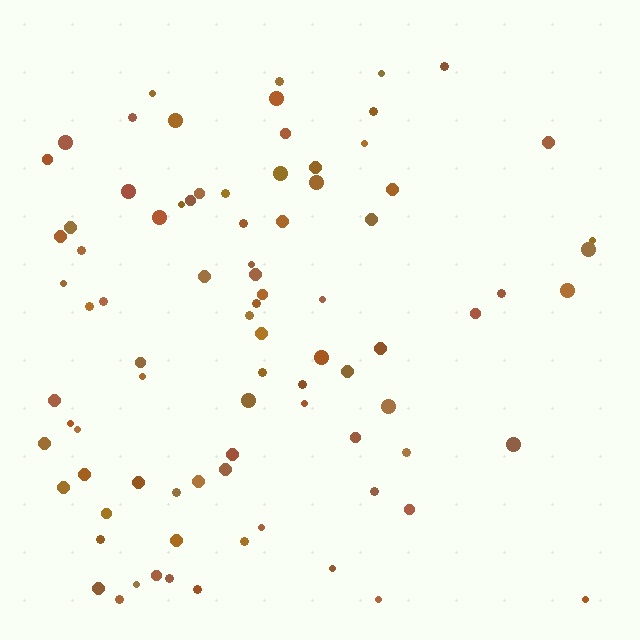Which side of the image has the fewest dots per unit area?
The right.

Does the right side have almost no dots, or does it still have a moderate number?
Still a moderate number, just noticeably fewer than the left.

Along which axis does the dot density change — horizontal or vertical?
Horizontal.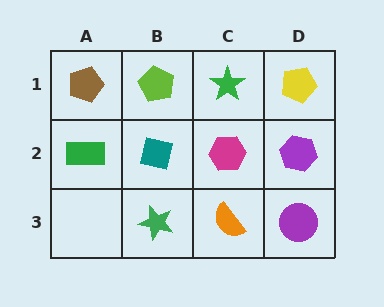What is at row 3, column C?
An orange semicircle.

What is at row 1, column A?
A brown pentagon.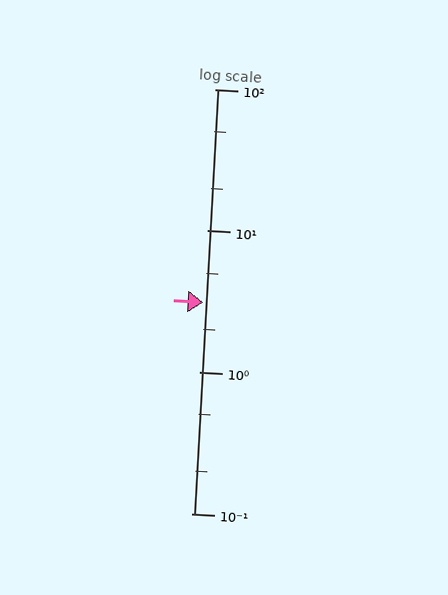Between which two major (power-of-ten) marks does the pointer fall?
The pointer is between 1 and 10.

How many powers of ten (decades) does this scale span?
The scale spans 3 decades, from 0.1 to 100.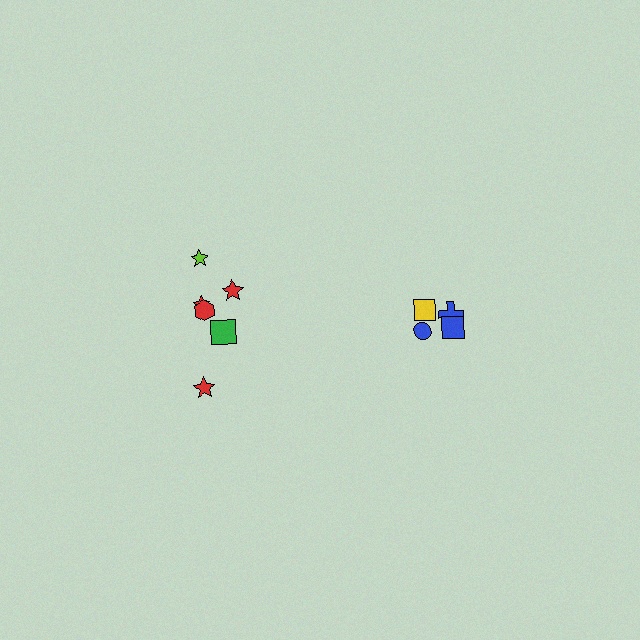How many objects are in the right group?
There are 4 objects.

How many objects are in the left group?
There are 6 objects.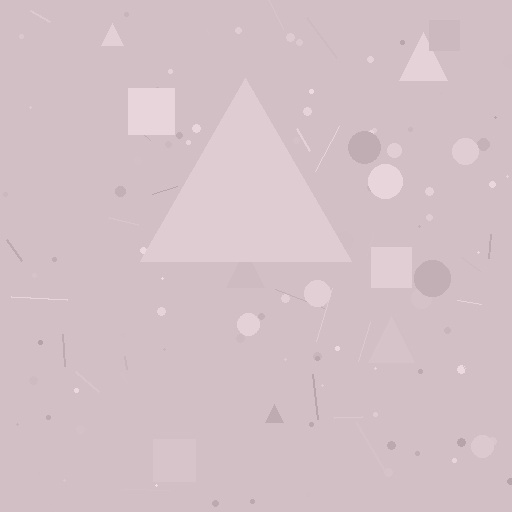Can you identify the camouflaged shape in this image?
The camouflaged shape is a triangle.